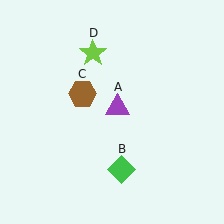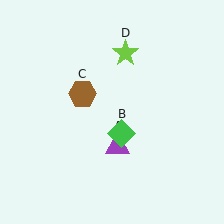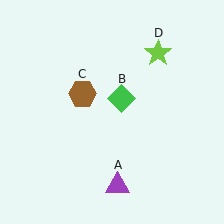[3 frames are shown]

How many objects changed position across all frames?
3 objects changed position: purple triangle (object A), green diamond (object B), lime star (object D).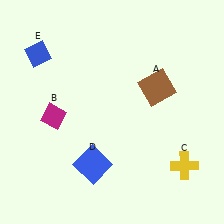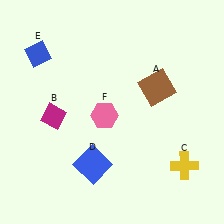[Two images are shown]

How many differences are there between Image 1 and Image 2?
There is 1 difference between the two images.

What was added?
A pink hexagon (F) was added in Image 2.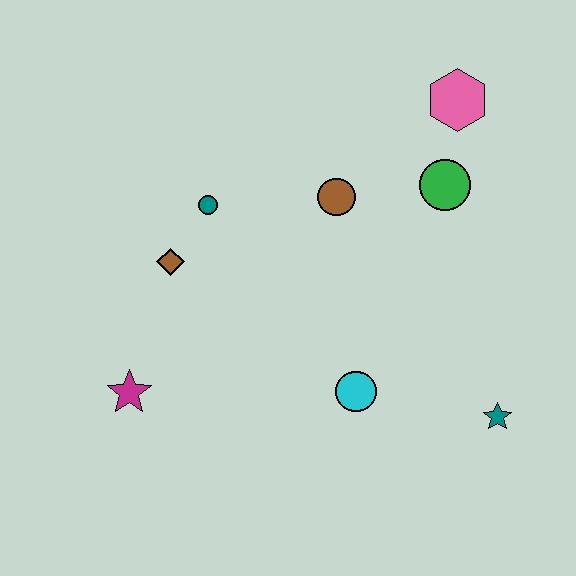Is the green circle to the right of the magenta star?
Yes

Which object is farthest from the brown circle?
The magenta star is farthest from the brown circle.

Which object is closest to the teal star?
The cyan circle is closest to the teal star.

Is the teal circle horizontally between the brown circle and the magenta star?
Yes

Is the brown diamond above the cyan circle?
Yes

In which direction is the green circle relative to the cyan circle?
The green circle is above the cyan circle.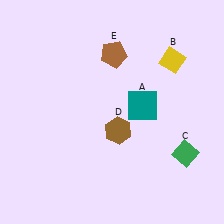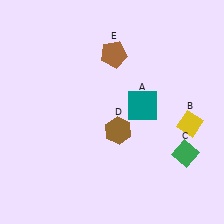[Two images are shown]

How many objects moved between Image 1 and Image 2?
1 object moved between the two images.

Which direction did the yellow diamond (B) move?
The yellow diamond (B) moved down.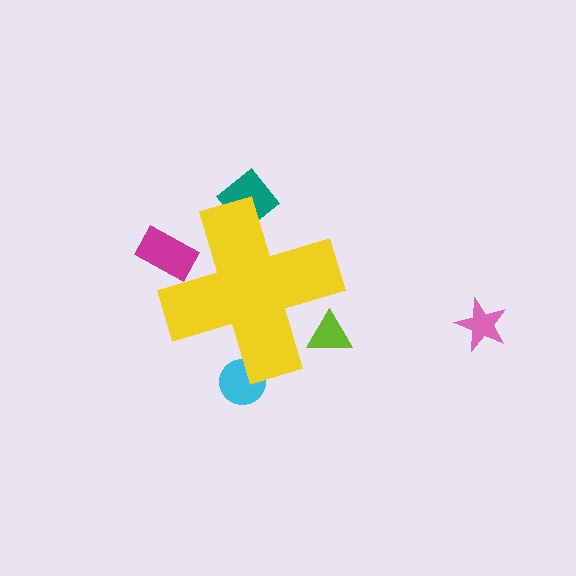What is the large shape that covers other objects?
A yellow cross.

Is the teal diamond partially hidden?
Yes, the teal diamond is partially hidden behind the yellow cross.